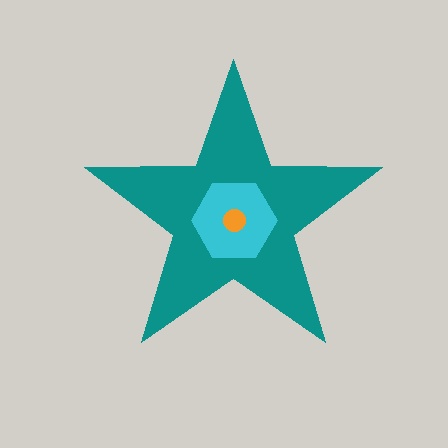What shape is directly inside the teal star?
The cyan hexagon.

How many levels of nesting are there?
3.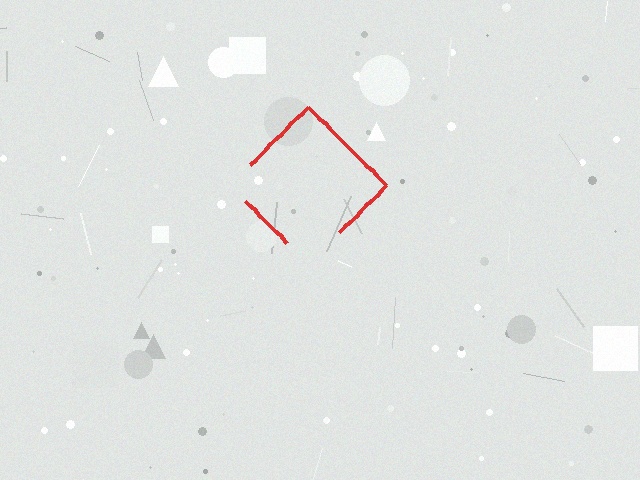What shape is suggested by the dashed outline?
The dashed outline suggests a diamond.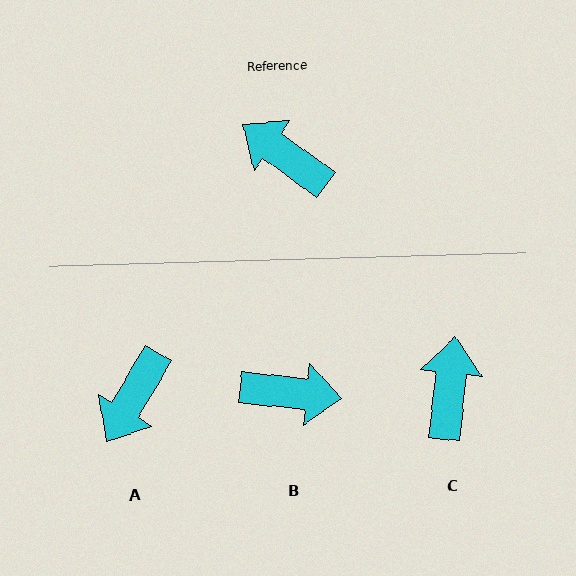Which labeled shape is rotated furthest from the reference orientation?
B, about 150 degrees away.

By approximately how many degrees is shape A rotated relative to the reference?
Approximately 95 degrees counter-clockwise.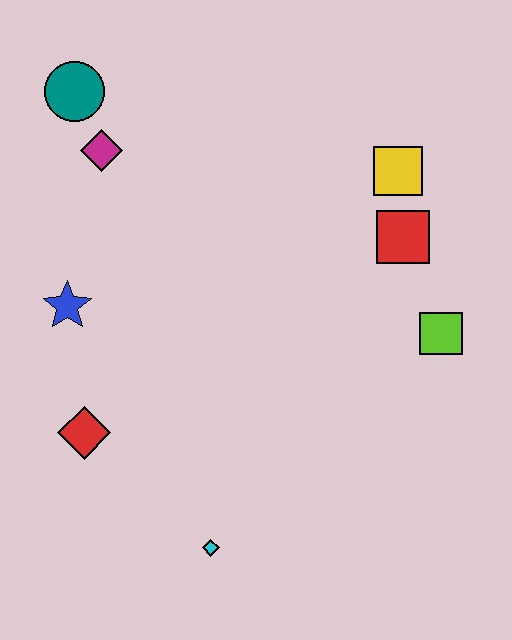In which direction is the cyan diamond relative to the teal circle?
The cyan diamond is below the teal circle.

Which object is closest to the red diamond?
The blue star is closest to the red diamond.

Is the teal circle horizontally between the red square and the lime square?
No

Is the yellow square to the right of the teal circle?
Yes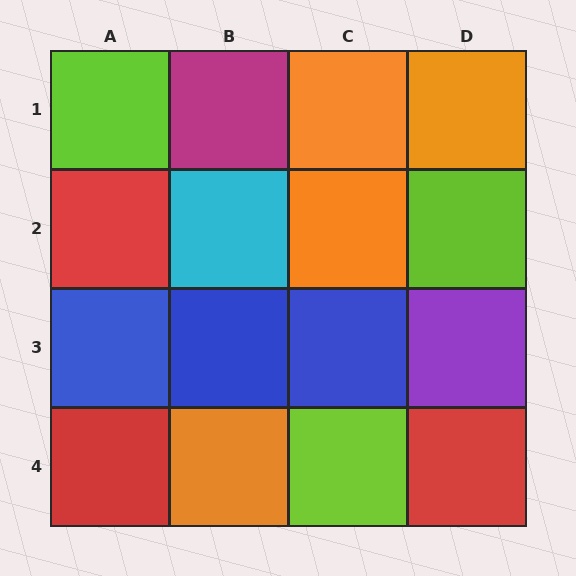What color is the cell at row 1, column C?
Orange.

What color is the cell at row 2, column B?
Cyan.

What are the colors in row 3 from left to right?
Blue, blue, blue, purple.